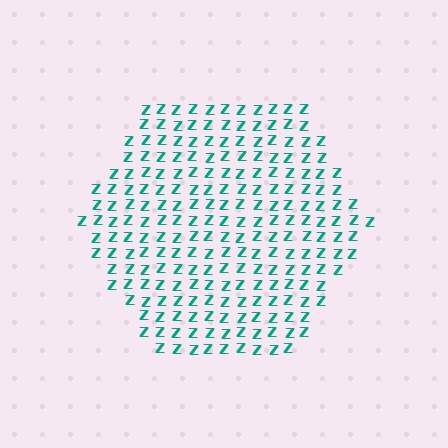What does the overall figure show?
The overall figure shows a hexagon.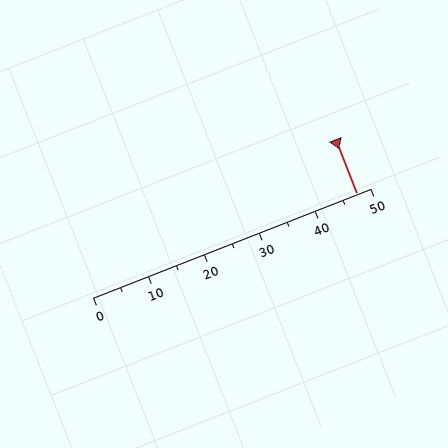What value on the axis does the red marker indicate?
The marker indicates approximately 47.5.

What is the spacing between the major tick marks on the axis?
The major ticks are spaced 10 apart.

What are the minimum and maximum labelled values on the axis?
The axis runs from 0 to 50.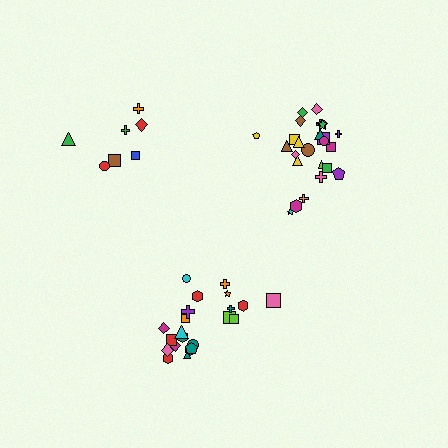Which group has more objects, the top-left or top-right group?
The top-right group.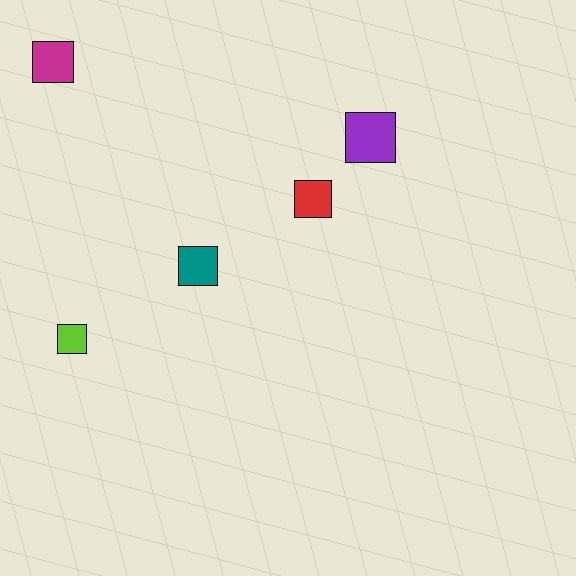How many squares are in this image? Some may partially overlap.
There are 5 squares.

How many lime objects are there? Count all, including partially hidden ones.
There is 1 lime object.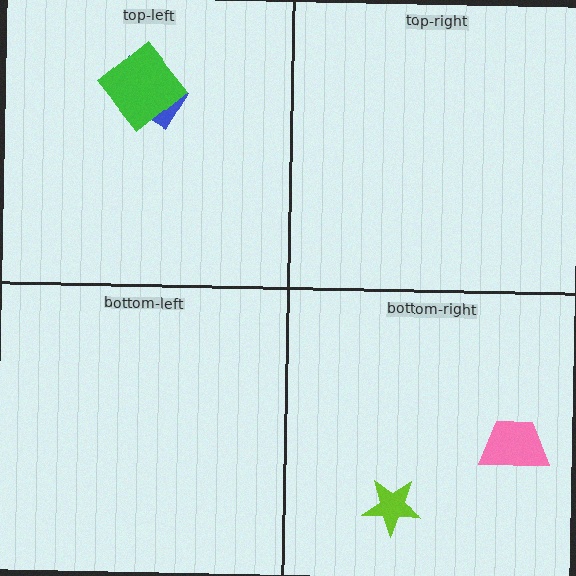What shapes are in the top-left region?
The blue rectangle, the green diamond.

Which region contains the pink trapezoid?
The bottom-right region.